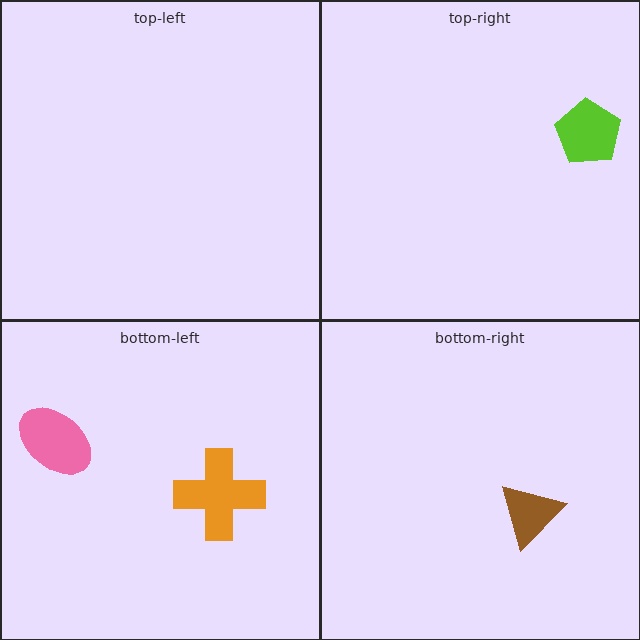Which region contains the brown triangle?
The bottom-right region.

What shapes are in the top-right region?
The lime pentagon.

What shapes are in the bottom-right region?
The brown triangle.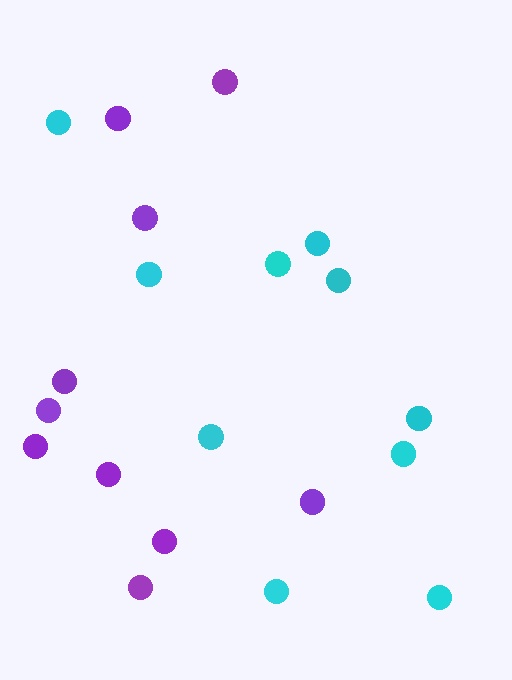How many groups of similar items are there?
There are 2 groups: one group of cyan circles (10) and one group of purple circles (10).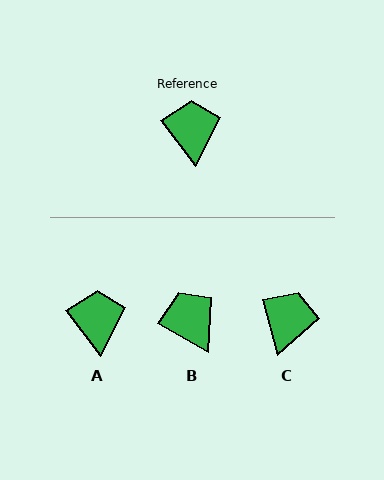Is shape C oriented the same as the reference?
No, it is off by about 22 degrees.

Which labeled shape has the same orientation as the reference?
A.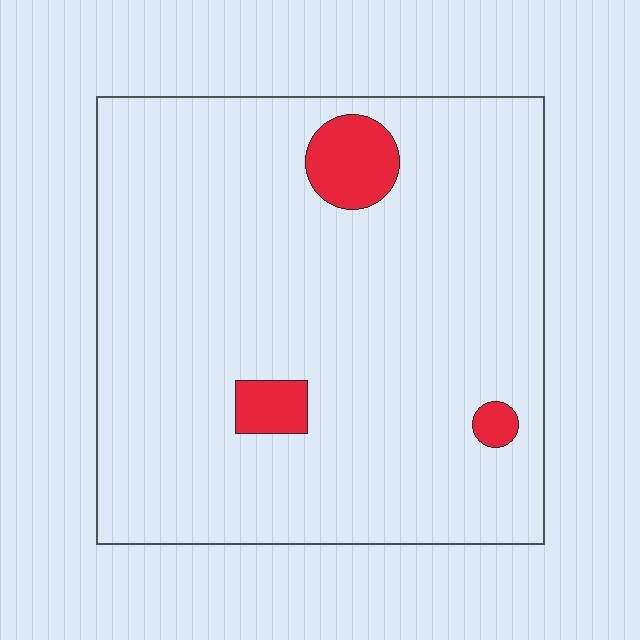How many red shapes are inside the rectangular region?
3.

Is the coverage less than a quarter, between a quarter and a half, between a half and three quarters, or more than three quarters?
Less than a quarter.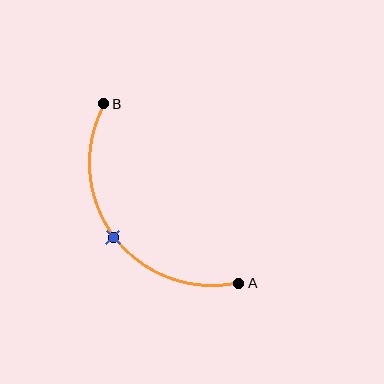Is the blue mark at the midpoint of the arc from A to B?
Yes. The blue mark lies on the arc at equal arc-length from both A and B — it is the arc midpoint.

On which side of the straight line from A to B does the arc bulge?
The arc bulges below and to the left of the straight line connecting A and B.